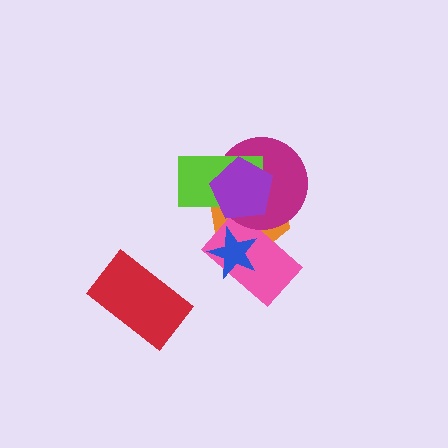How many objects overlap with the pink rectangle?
4 objects overlap with the pink rectangle.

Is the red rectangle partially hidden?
No, no other shape covers it.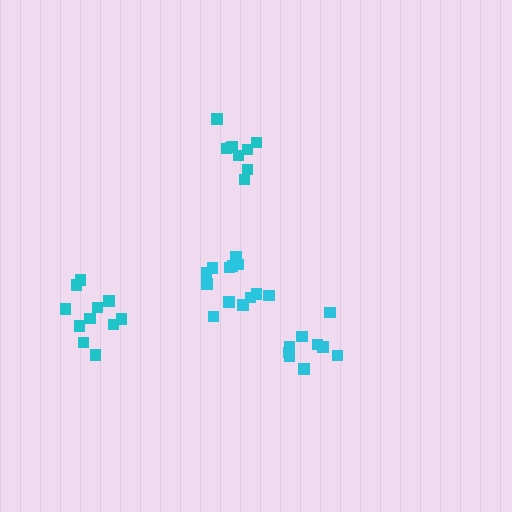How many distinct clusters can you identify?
There are 4 distinct clusters.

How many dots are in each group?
Group 1: 9 dots, Group 2: 13 dots, Group 3: 11 dots, Group 4: 9 dots (42 total).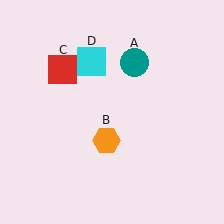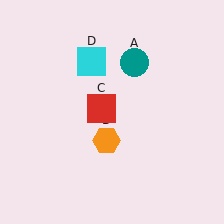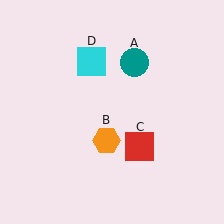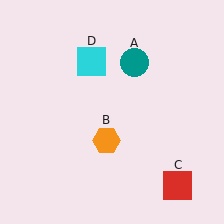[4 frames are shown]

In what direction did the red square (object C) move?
The red square (object C) moved down and to the right.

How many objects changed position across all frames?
1 object changed position: red square (object C).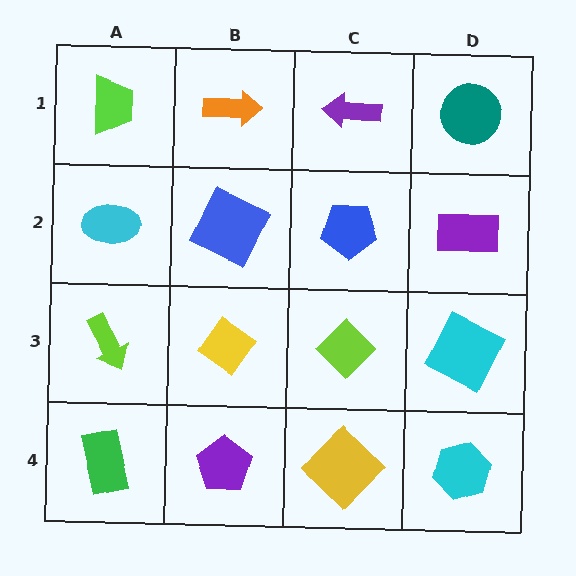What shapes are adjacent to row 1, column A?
A cyan ellipse (row 2, column A), an orange arrow (row 1, column B).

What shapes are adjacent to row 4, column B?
A yellow diamond (row 3, column B), a green rectangle (row 4, column A), a yellow diamond (row 4, column C).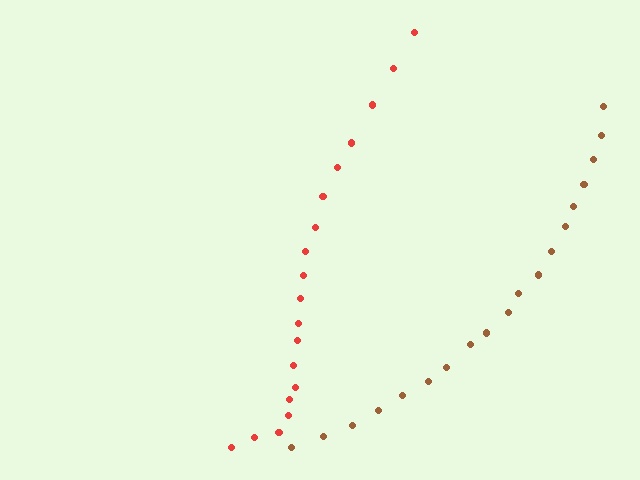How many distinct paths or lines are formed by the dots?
There are 2 distinct paths.